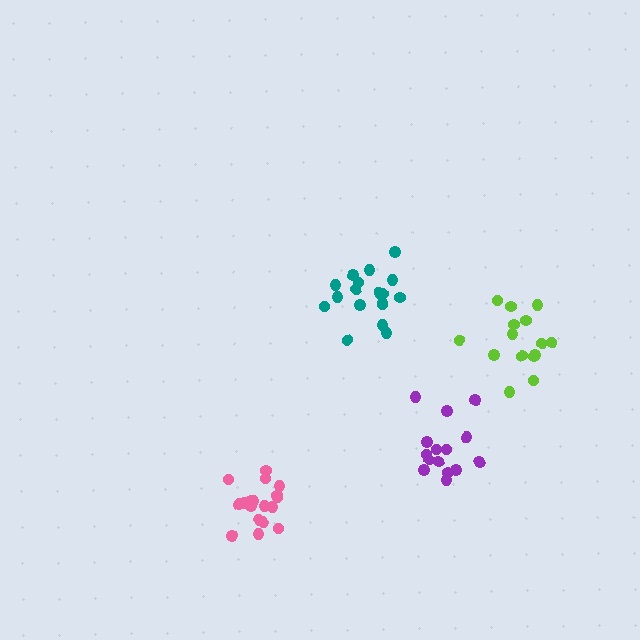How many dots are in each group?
Group 1: 15 dots, Group 2: 18 dots, Group 3: 18 dots, Group 4: 15 dots (66 total).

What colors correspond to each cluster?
The clusters are colored: lime, teal, pink, purple.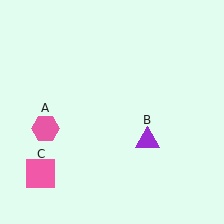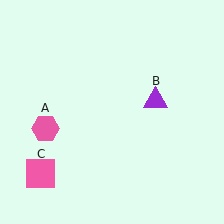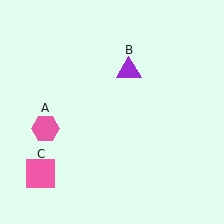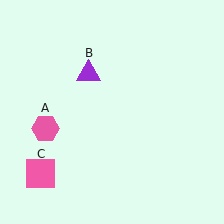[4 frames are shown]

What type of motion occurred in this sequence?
The purple triangle (object B) rotated counterclockwise around the center of the scene.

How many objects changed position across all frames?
1 object changed position: purple triangle (object B).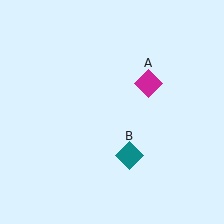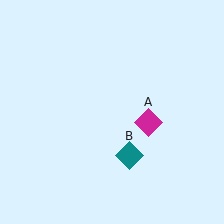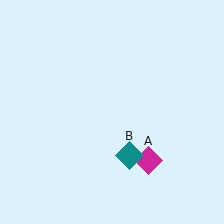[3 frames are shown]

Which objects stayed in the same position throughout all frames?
Teal diamond (object B) remained stationary.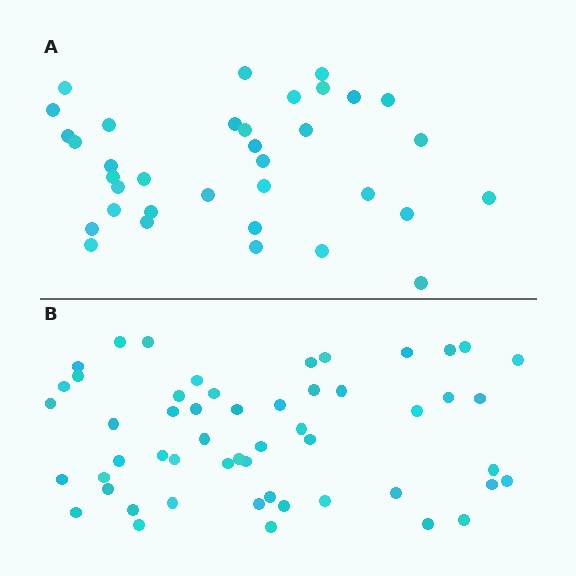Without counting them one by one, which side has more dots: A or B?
Region B (the bottom region) has more dots.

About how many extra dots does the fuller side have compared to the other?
Region B has approximately 20 more dots than region A.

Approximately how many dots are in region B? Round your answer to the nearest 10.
About 50 dots. (The exact count is 53, which rounds to 50.)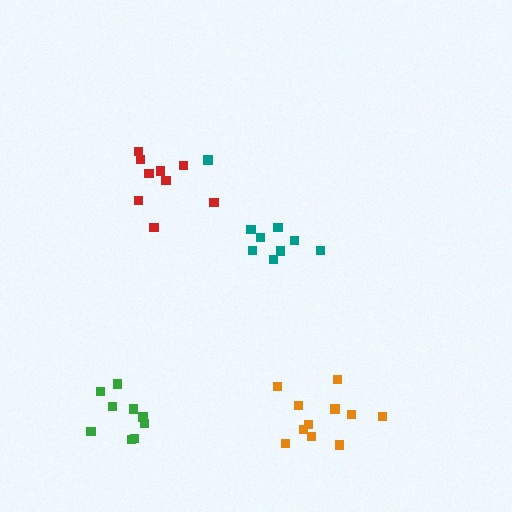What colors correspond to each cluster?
The clusters are colored: red, orange, green, teal.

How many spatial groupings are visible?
There are 4 spatial groupings.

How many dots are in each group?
Group 1: 9 dots, Group 2: 11 dots, Group 3: 9 dots, Group 4: 9 dots (38 total).